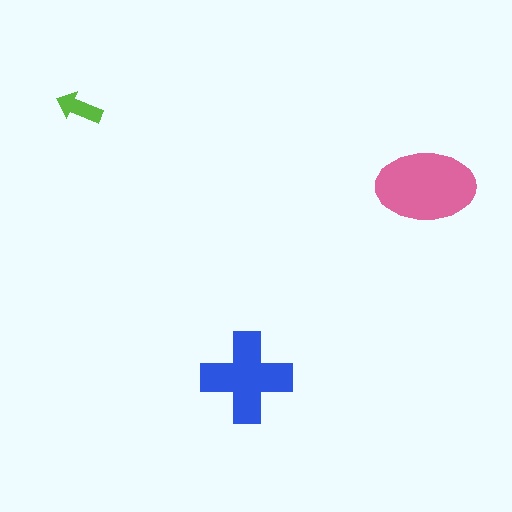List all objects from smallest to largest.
The lime arrow, the blue cross, the pink ellipse.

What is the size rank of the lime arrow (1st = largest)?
3rd.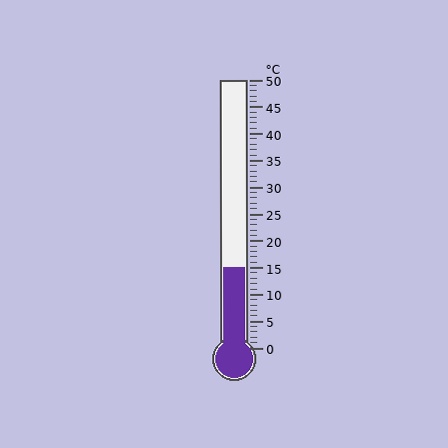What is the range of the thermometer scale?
The thermometer scale ranges from 0°C to 50°C.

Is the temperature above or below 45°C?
The temperature is below 45°C.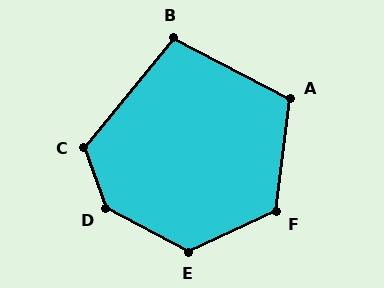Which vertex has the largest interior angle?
D, at approximately 137 degrees.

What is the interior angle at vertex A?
Approximately 111 degrees (obtuse).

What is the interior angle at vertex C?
Approximately 122 degrees (obtuse).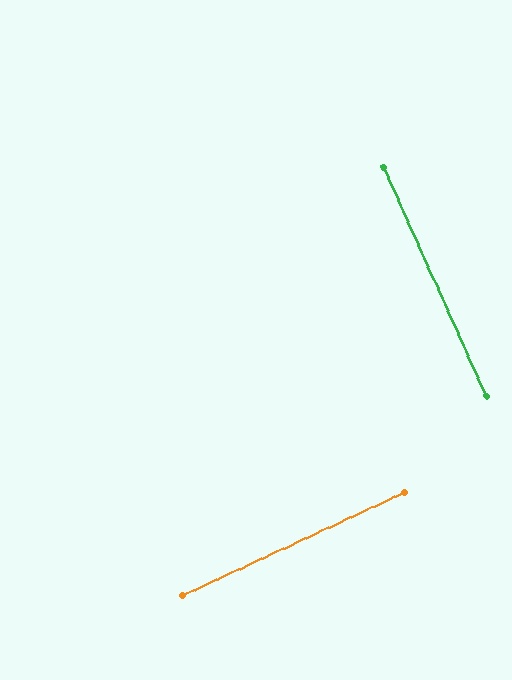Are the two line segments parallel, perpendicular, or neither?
Perpendicular — they meet at approximately 89°.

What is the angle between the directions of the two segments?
Approximately 89 degrees.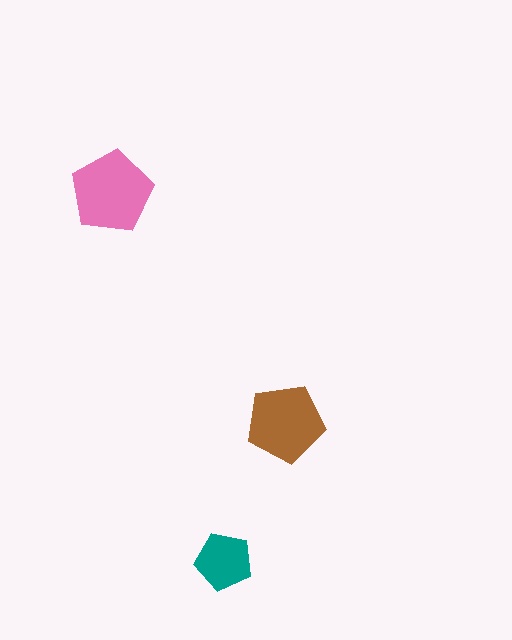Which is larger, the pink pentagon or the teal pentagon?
The pink one.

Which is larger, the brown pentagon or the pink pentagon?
The pink one.